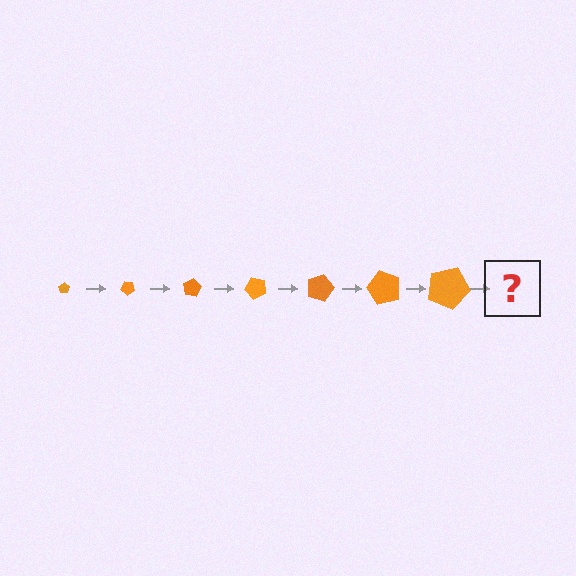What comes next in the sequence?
The next element should be a pentagon, larger than the previous one and rotated 280 degrees from the start.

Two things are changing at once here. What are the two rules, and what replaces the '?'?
The two rules are that the pentagon grows larger each step and it rotates 40 degrees each step. The '?' should be a pentagon, larger than the previous one and rotated 280 degrees from the start.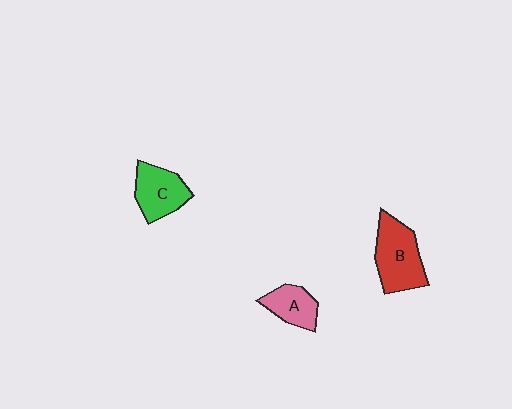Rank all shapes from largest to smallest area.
From largest to smallest: B (red), C (green), A (pink).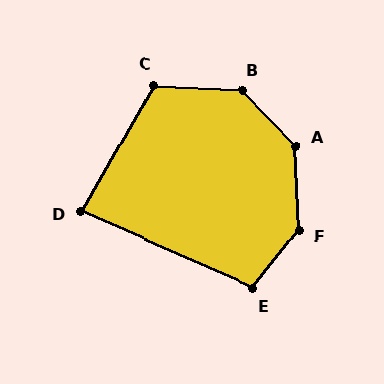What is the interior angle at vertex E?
Approximately 105 degrees (obtuse).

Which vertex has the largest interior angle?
F, at approximately 139 degrees.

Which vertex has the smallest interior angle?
D, at approximately 84 degrees.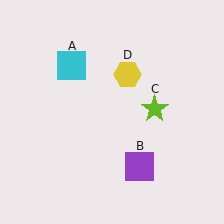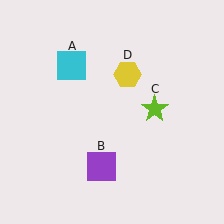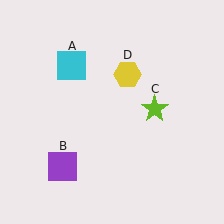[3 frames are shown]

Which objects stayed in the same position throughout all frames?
Cyan square (object A) and lime star (object C) and yellow hexagon (object D) remained stationary.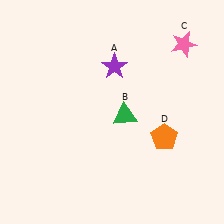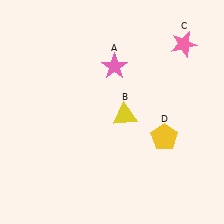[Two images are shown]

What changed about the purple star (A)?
In Image 1, A is purple. In Image 2, it changed to pink.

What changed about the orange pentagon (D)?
In Image 1, D is orange. In Image 2, it changed to yellow.